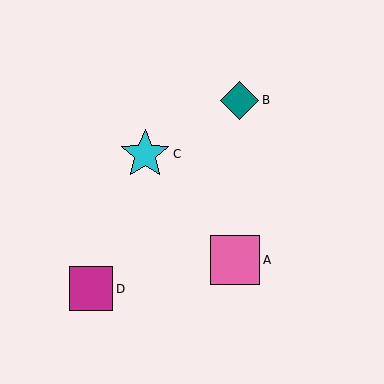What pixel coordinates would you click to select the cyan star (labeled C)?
Click at (145, 154) to select the cyan star C.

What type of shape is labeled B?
Shape B is a teal diamond.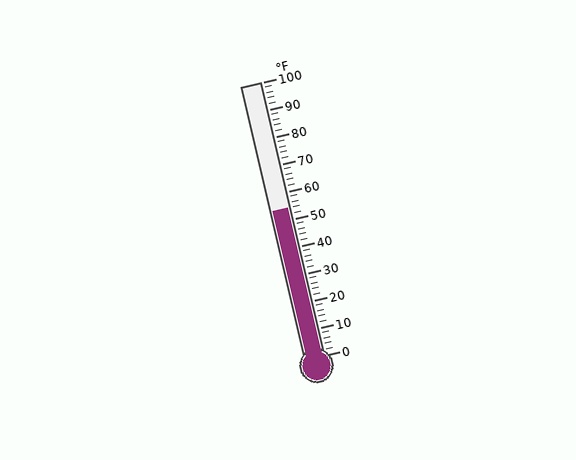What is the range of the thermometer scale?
The thermometer scale ranges from 0°F to 100°F.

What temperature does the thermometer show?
The thermometer shows approximately 54°F.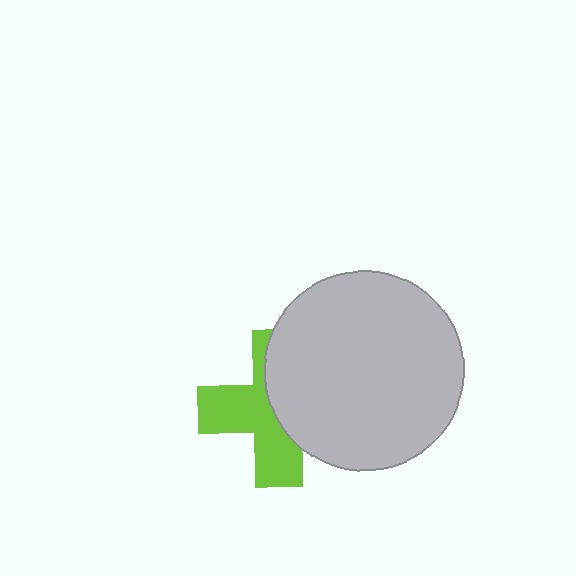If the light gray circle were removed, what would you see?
You would see the complete lime cross.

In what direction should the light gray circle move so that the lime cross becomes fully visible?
The light gray circle should move right. That is the shortest direction to clear the overlap and leave the lime cross fully visible.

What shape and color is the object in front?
The object in front is a light gray circle.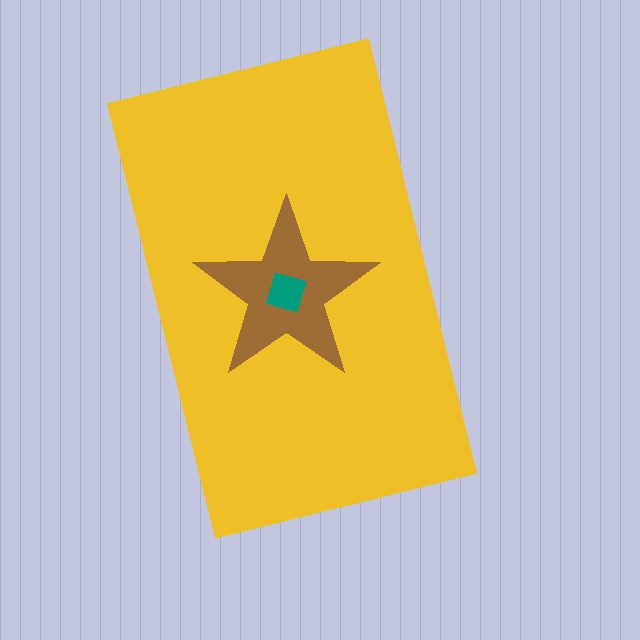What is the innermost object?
The teal square.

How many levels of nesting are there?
3.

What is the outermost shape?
The yellow rectangle.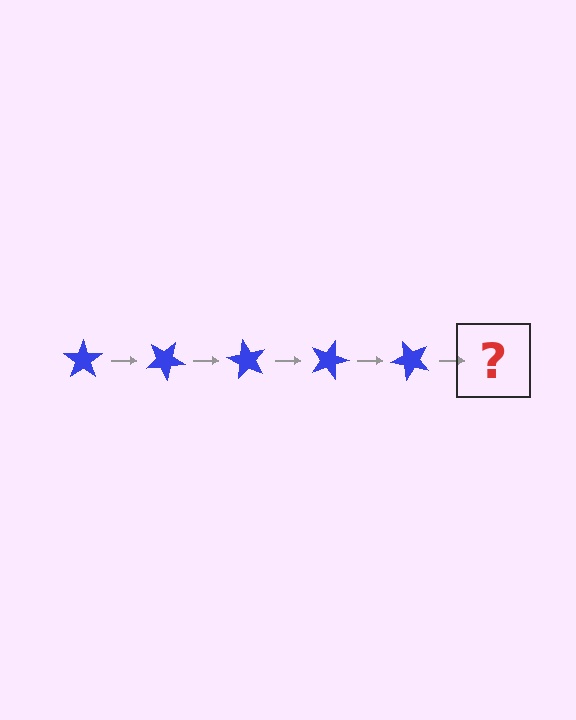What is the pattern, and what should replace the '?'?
The pattern is that the star rotates 30 degrees each step. The '?' should be a blue star rotated 150 degrees.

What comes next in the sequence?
The next element should be a blue star rotated 150 degrees.